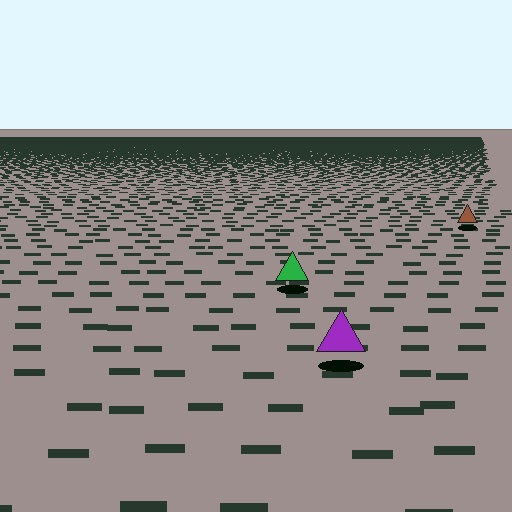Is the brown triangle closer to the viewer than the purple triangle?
No. The purple triangle is closer — you can tell from the texture gradient: the ground texture is coarser near it.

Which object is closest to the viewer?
The purple triangle is closest. The texture marks near it are larger and more spread out.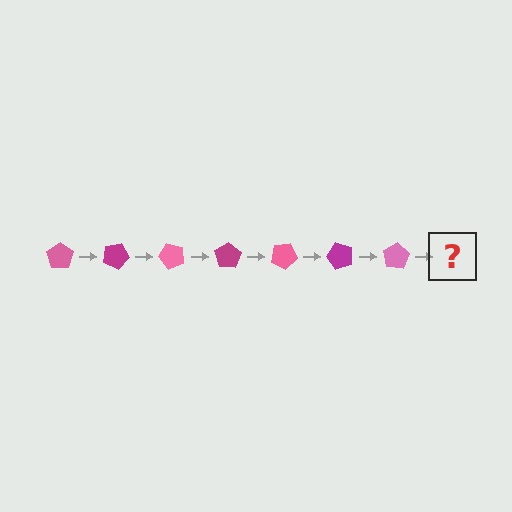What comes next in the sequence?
The next element should be a magenta pentagon, rotated 175 degrees from the start.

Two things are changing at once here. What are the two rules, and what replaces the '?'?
The two rules are that it rotates 25 degrees each step and the color cycles through pink and magenta. The '?' should be a magenta pentagon, rotated 175 degrees from the start.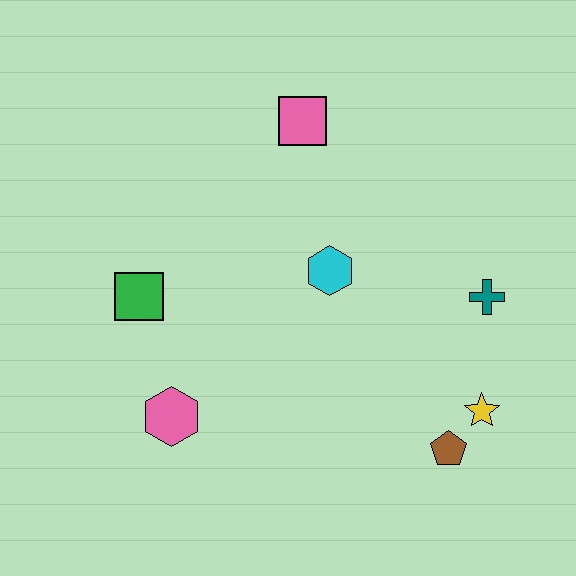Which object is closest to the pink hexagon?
The green square is closest to the pink hexagon.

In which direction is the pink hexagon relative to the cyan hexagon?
The pink hexagon is to the left of the cyan hexagon.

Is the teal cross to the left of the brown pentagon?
No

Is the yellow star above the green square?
No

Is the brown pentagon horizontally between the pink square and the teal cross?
Yes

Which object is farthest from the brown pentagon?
The pink square is farthest from the brown pentagon.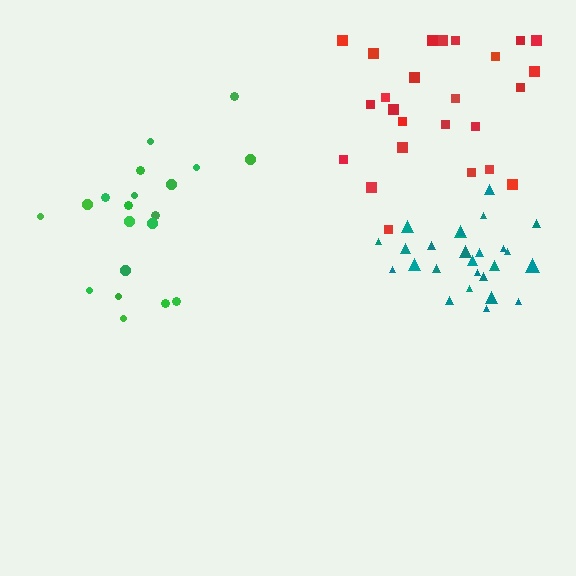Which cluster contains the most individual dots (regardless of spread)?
Teal (26).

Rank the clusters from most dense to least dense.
teal, green, red.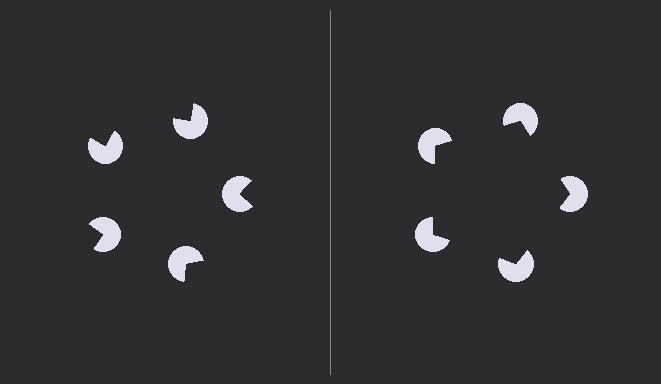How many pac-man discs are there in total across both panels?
10 — 5 on each side.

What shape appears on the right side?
An illusory pentagon.